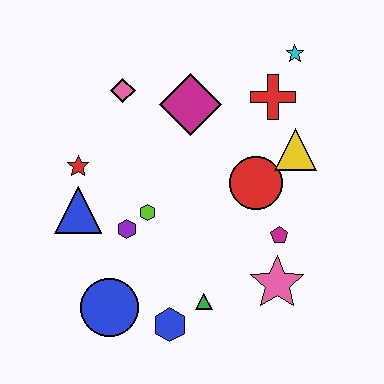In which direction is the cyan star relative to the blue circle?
The cyan star is above the blue circle.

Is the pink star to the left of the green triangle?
No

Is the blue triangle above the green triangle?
Yes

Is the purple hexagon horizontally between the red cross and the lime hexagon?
No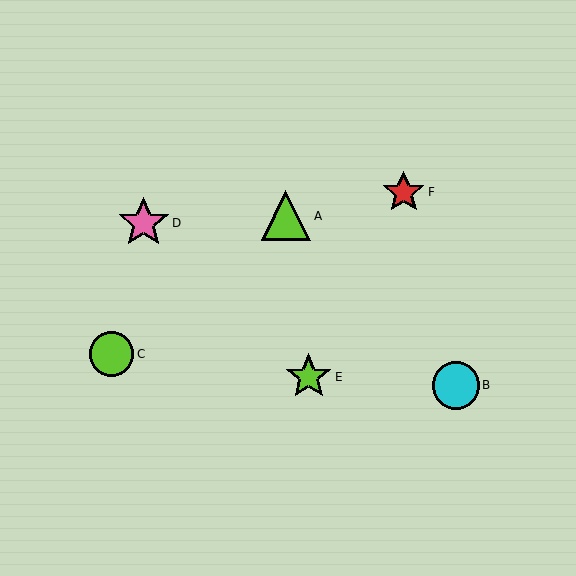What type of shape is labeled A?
Shape A is a lime triangle.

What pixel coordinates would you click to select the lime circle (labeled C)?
Click at (111, 354) to select the lime circle C.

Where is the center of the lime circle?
The center of the lime circle is at (111, 354).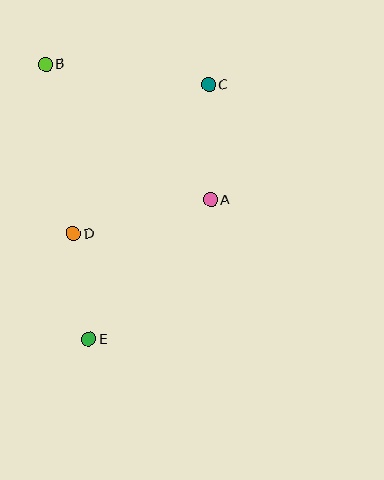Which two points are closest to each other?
Points D and E are closest to each other.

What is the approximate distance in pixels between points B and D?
The distance between B and D is approximately 172 pixels.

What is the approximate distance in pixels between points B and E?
The distance between B and E is approximately 278 pixels.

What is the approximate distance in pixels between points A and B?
The distance between A and B is approximately 213 pixels.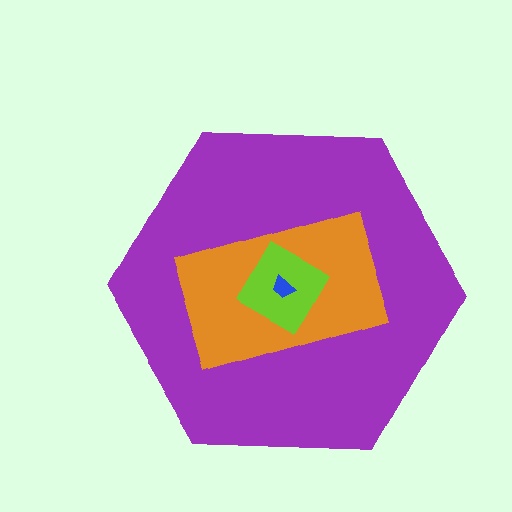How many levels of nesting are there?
4.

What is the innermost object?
The blue trapezoid.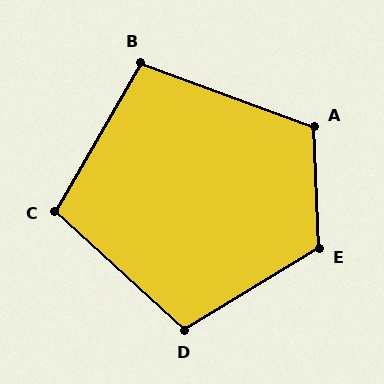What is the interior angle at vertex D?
Approximately 106 degrees (obtuse).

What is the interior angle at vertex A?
Approximately 112 degrees (obtuse).